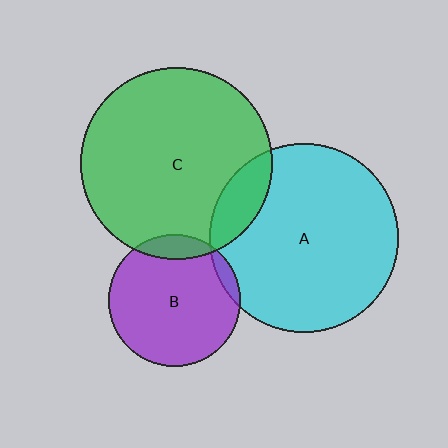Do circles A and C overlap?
Yes.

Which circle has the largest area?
Circle C (green).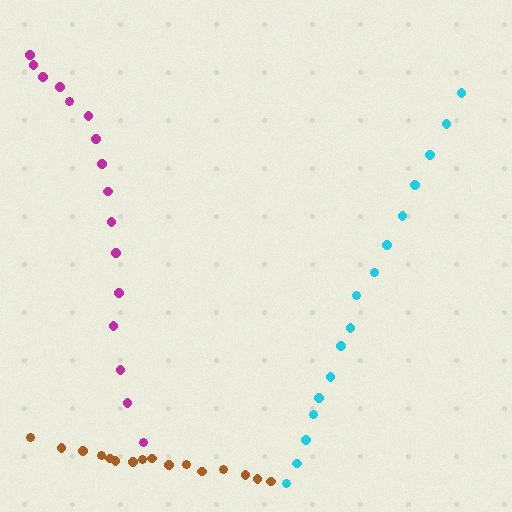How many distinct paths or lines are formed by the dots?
There are 3 distinct paths.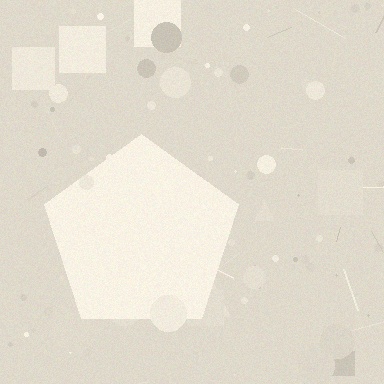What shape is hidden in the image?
A pentagon is hidden in the image.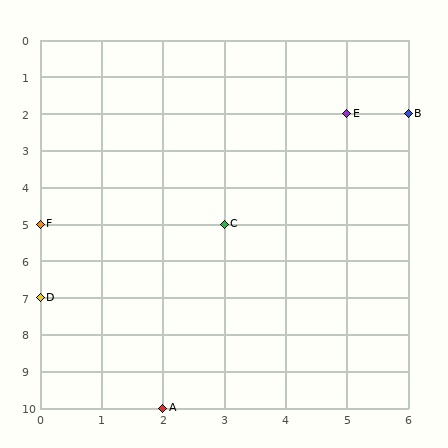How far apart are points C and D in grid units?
Points C and D are 3 columns and 2 rows apart (about 3.6 grid units diagonally).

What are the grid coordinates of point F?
Point F is at grid coordinates (0, 5).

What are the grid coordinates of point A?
Point A is at grid coordinates (2, 10).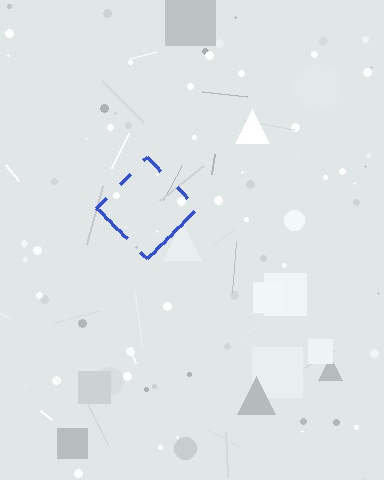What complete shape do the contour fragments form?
The contour fragments form a diamond.